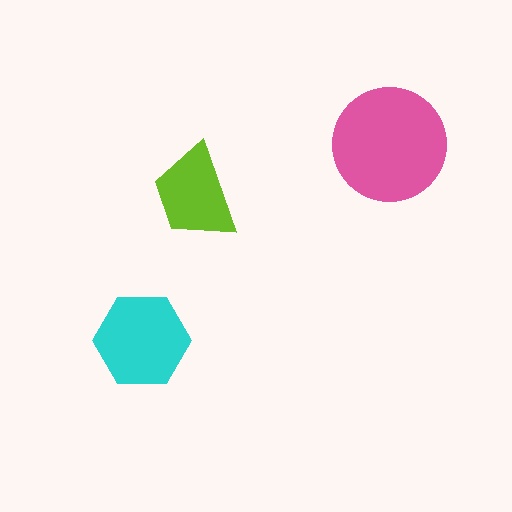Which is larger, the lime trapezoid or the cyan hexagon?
The cyan hexagon.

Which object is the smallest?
The lime trapezoid.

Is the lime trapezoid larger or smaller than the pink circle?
Smaller.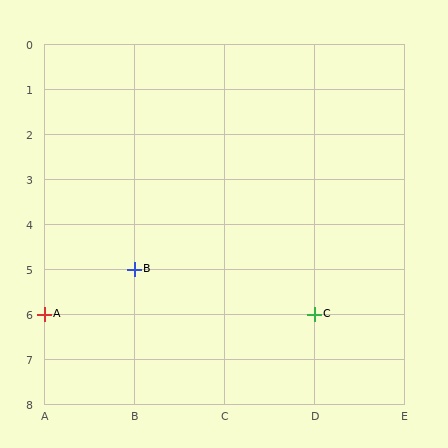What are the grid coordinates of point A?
Point A is at grid coordinates (A, 6).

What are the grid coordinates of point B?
Point B is at grid coordinates (B, 5).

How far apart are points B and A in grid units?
Points B and A are 1 column and 1 row apart (about 1.4 grid units diagonally).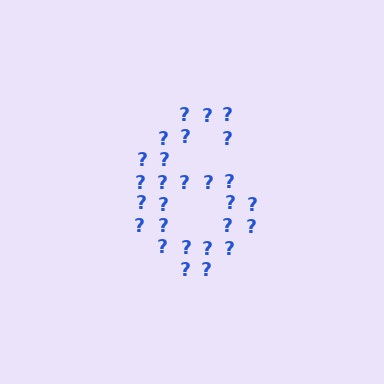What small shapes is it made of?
It is made of small question marks.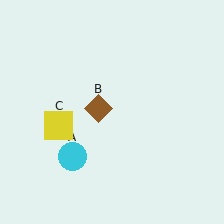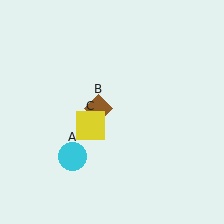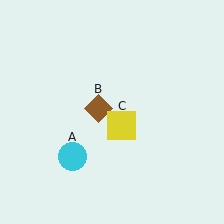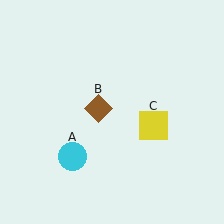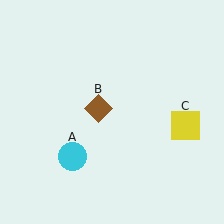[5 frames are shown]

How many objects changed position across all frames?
1 object changed position: yellow square (object C).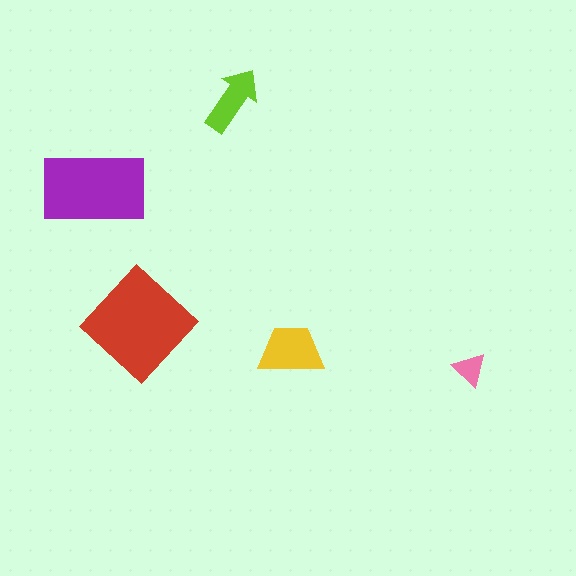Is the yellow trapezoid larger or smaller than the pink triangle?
Larger.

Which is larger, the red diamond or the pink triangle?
The red diamond.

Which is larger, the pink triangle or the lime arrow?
The lime arrow.